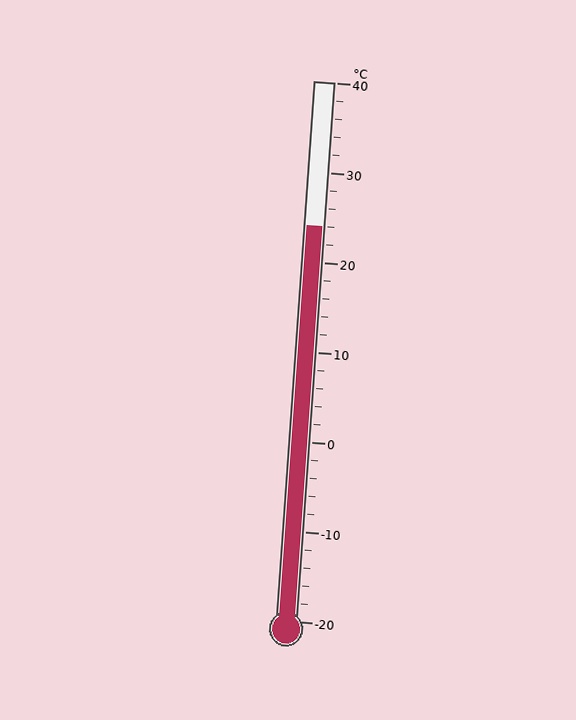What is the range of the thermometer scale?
The thermometer scale ranges from -20°C to 40°C.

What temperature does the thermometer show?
The thermometer shows approximately 24°C.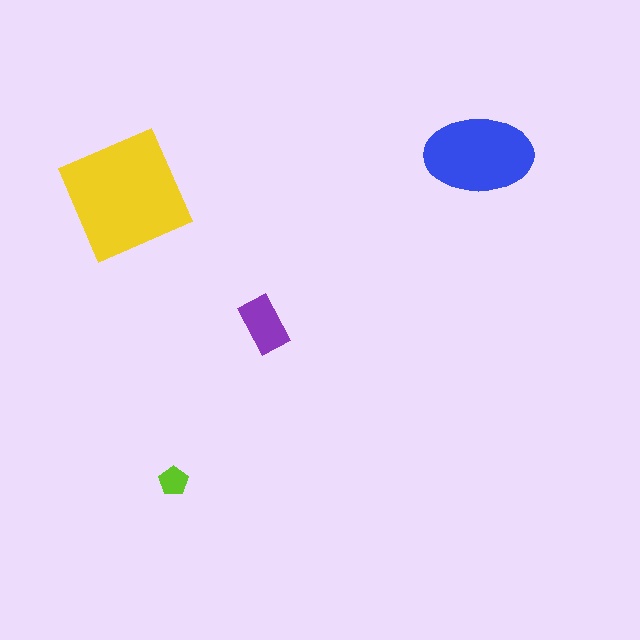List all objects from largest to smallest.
The yellow square, the blue ellipse, the purple rectangle, the lime pentagon.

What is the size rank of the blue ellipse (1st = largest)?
2nd.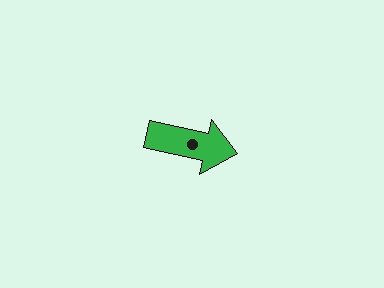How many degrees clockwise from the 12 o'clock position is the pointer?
Approximately 102 degrees.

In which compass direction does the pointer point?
East.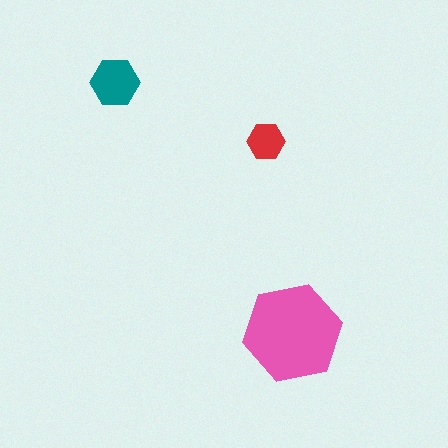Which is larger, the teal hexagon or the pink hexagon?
The pink one.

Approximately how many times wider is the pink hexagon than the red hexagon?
About 2.5 times wider.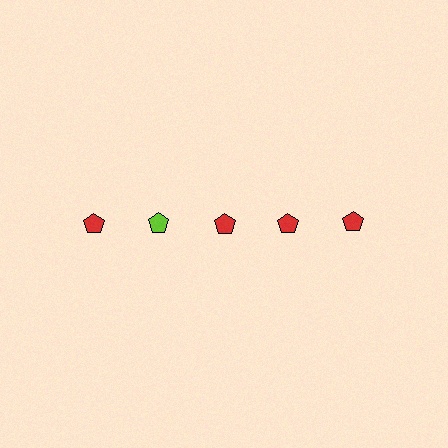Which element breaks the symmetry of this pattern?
The lime pentagon in the top row, second from left column breaks the symmetry. All other shapes are red pentagons.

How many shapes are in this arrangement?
There are 5 shapes arranged in a grid pattern.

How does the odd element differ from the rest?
It has a different color: lime instead of red.